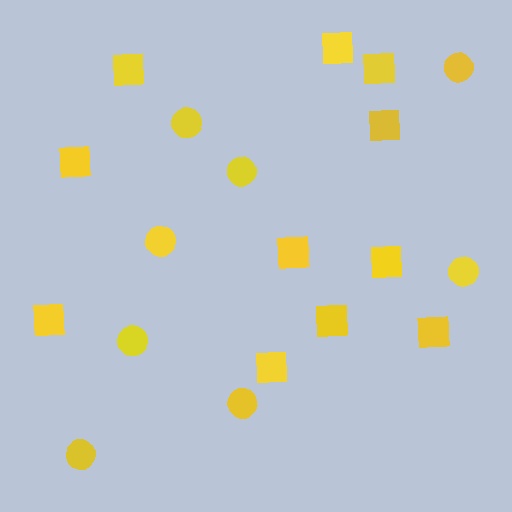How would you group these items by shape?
There are 2 groups: one group of squares (11) and one group of circles (8).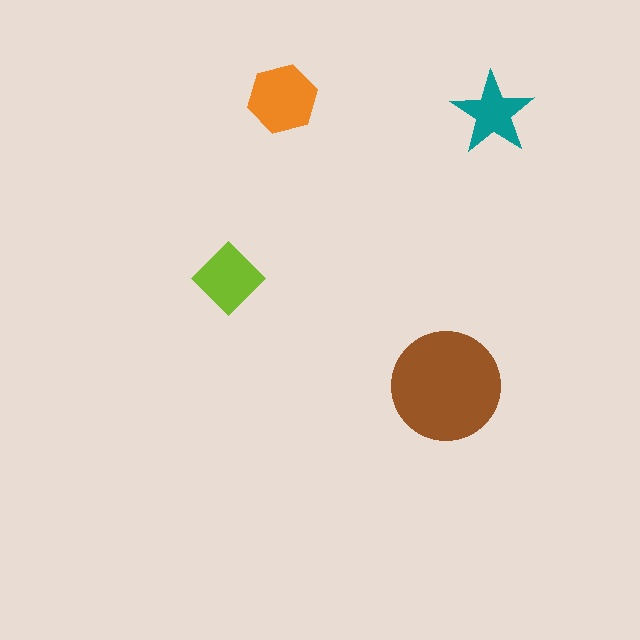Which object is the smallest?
The teal star.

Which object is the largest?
The brown circle.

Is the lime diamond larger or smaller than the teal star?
Larger.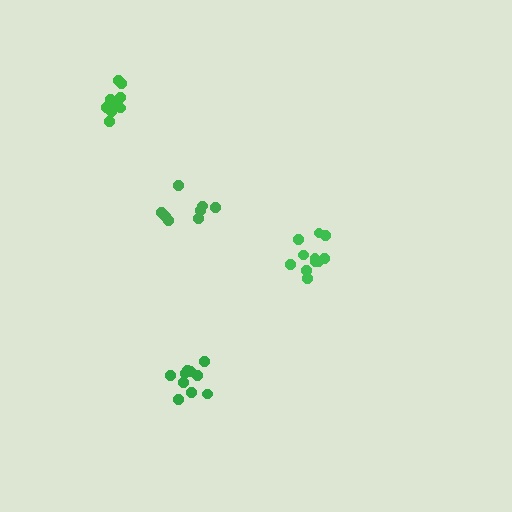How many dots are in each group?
Group 1: 8 dots, Group 2: 10 dots, Group 3: 11 dots, Group 4: 10 dots (39 total).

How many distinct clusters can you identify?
There are 4 distinct clusters.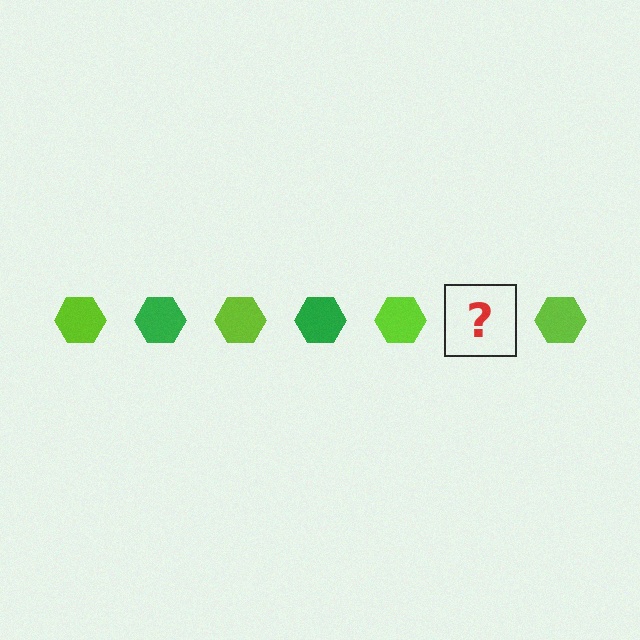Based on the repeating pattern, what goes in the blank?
The blank should be a green hexagon.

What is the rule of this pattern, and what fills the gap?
The rule is that the pattern cycles through lime, green hexagons. The gap should be filled with a green hexagon.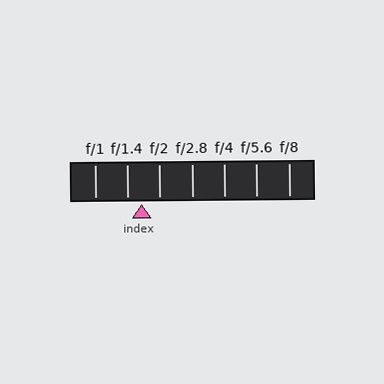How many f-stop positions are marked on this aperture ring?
There are 7 f-stop positions marked.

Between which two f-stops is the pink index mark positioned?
The index mark is between f/1.4 and f/2.